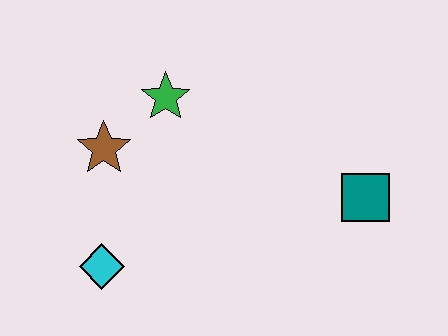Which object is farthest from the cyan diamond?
The teal square is farthest from the cyan diamond.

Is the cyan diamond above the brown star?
No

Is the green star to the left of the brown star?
No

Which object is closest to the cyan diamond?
The brown star is closest to the cyan diamond.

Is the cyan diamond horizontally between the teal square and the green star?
No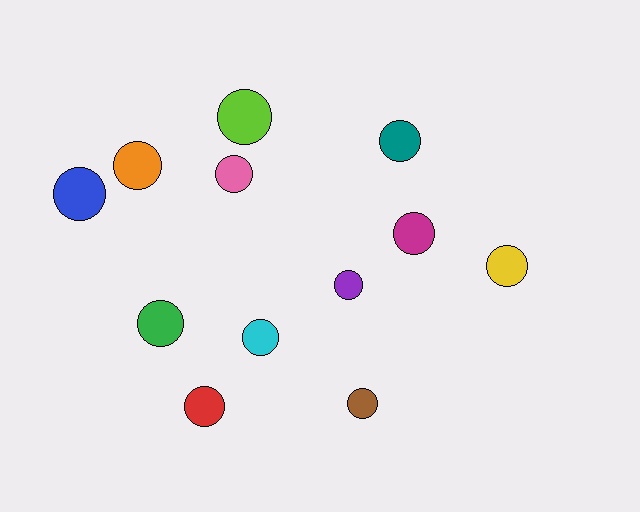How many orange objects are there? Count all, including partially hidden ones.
There is 1 orange object.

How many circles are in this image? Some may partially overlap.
There are 12 circles.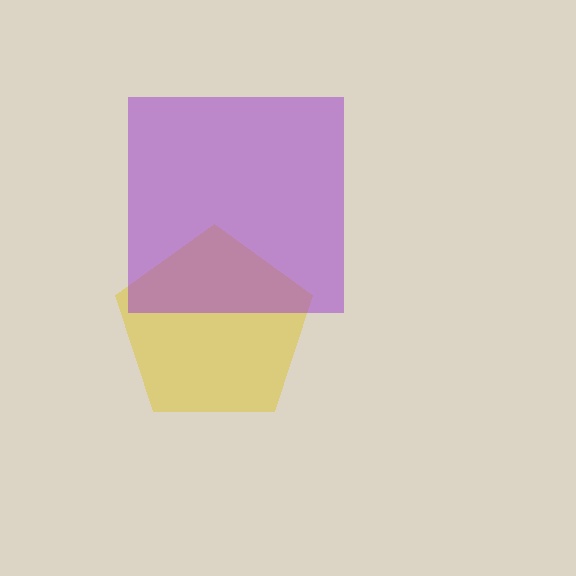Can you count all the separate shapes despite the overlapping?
Yes, there are 2 separate shapes.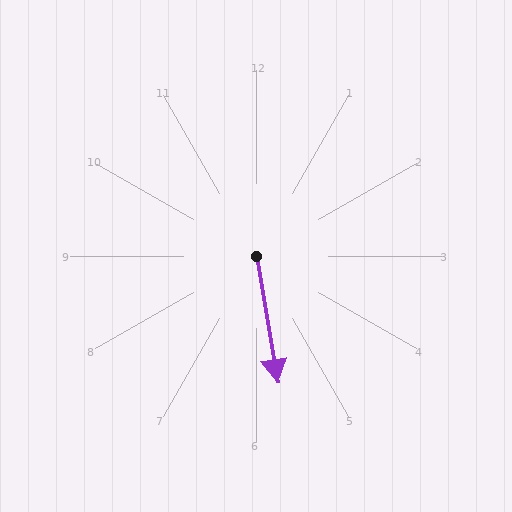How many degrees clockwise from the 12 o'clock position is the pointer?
Approximately 170 degrees.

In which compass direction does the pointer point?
South.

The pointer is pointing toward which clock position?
Roughly 6 o'clock.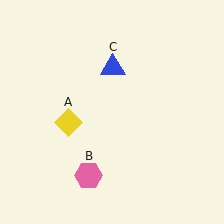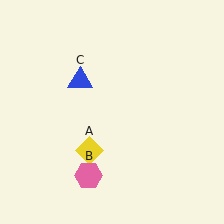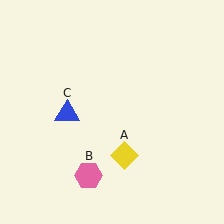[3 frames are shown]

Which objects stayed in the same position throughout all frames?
Pink hexagon (object B) remained stationary.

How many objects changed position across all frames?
2 objects changed position: yellow diamond (object A), blue triangle (object C).